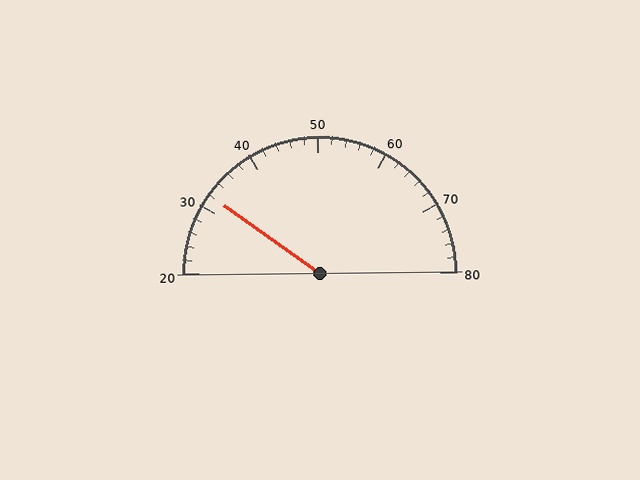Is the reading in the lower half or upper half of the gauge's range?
The reading is in the lower half of the range (20 to 80).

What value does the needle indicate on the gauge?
The needle indicates approximately 32.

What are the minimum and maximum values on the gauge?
The gauge ranges from 20 to 80.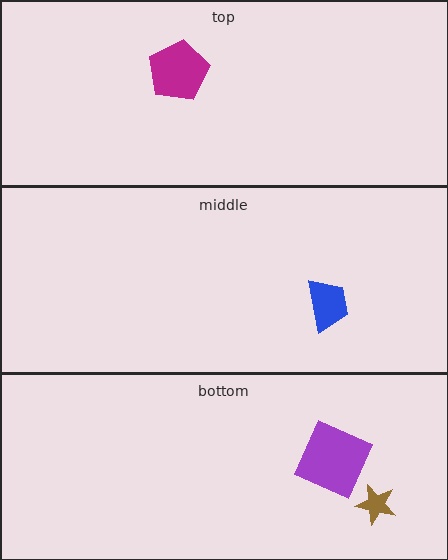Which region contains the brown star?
The bottom region.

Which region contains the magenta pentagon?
The top region.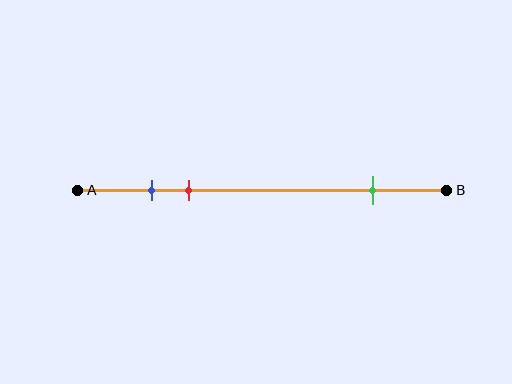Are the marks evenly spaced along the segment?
No, the marks are not evenly spaced.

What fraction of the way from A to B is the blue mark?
The blue mark is approximately 20% (0.2) of the way from A to B.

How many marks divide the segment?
There are 3 marks dividing the segment.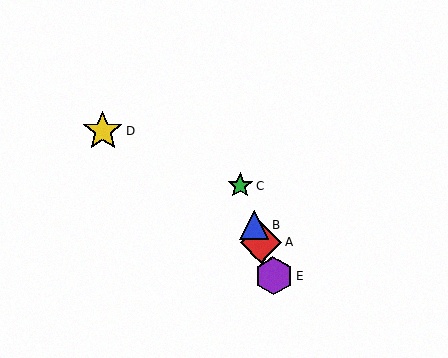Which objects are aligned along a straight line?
Objects A, B, C, E are aligned along a straight line.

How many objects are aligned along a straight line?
4 objects (A, B, C, E) are aligned along a straight line.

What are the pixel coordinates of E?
Object E is at (274, 275).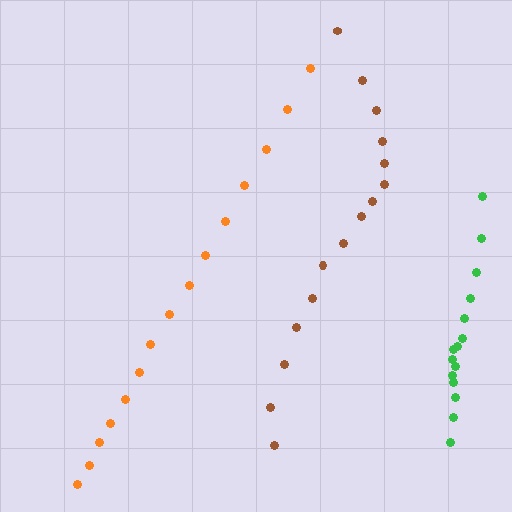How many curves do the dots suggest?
There are 3 distinct paths.